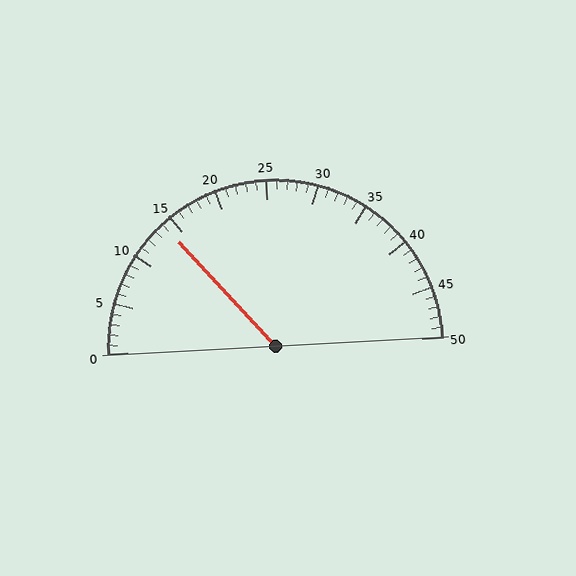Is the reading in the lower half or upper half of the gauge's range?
The reading is in the lower half of the range (0 to 50).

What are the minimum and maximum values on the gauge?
The gauge ranges from 0 to 50.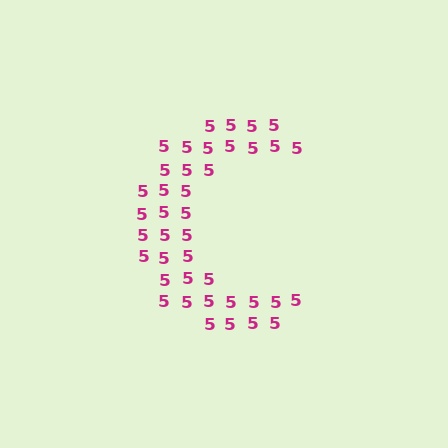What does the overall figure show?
The overall figure shows the letter C.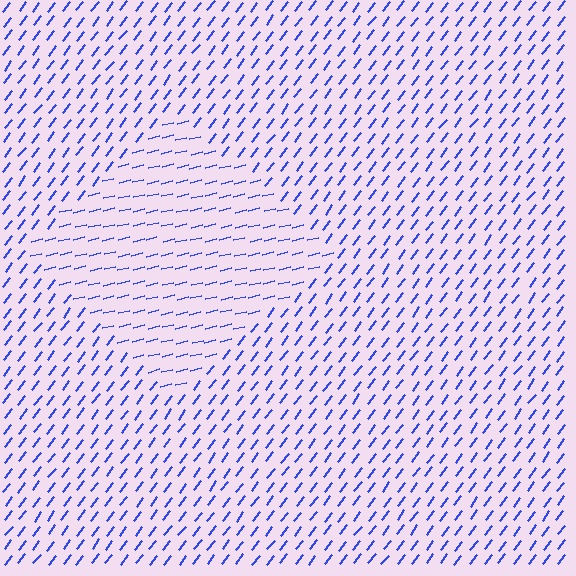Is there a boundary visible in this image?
Yes, there is a texture boundary formed by a change in line orientation.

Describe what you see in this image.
The image is filled with small blue line segments. A diamond region in the image has lines oriented differently from the surrounding lines, creating a visible texture boundary.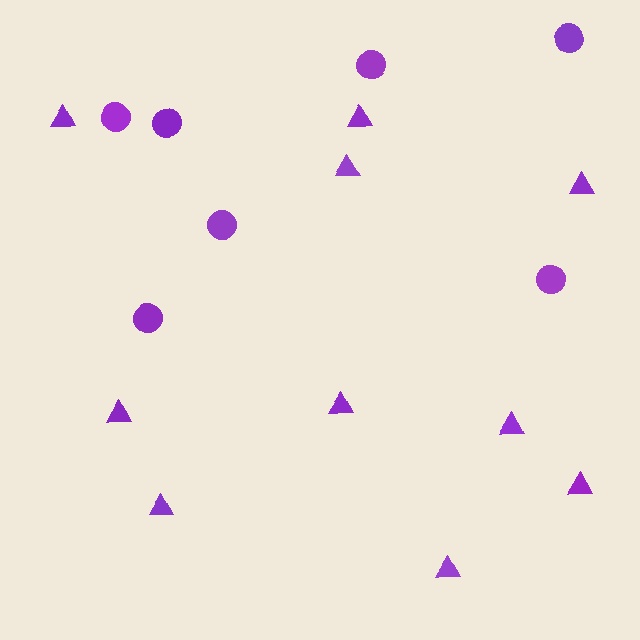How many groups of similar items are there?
There are 2 groups: one group of triangles (10) and one group of circles (7).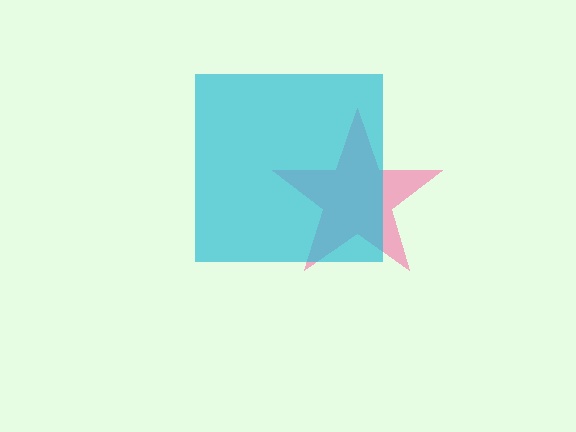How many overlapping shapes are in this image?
There are 2 overlapping shapes in the image.